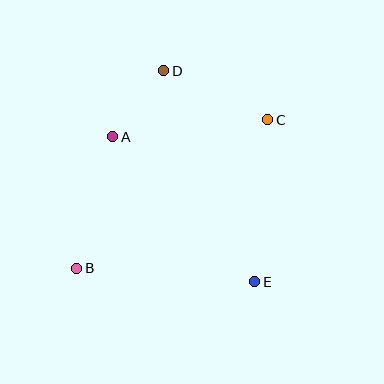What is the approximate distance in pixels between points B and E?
The distance between B and E is approximately 178 pixels.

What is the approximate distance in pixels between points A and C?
The distance between A and C is approximately 156 pixels.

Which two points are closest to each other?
Points A and D are closest to each other.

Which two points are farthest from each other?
Points B and C are farthest from each other.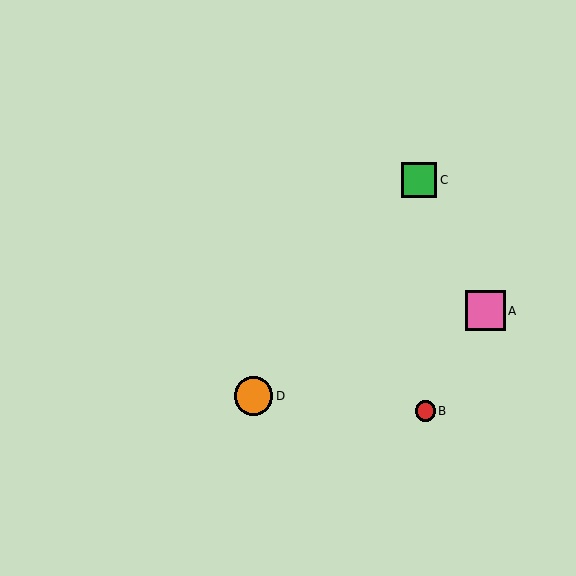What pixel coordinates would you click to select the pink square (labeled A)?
Click at (485, 311) to select the pink square A.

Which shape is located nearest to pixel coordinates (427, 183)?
The green square (labeled C) at (419, 180) is nearest to that location.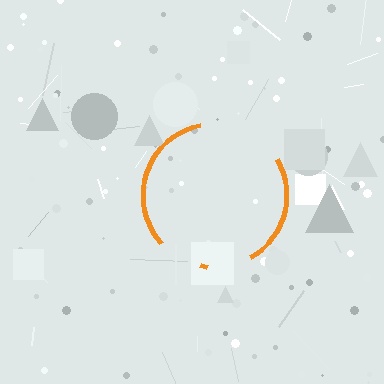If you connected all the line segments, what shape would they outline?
They would outline a circle.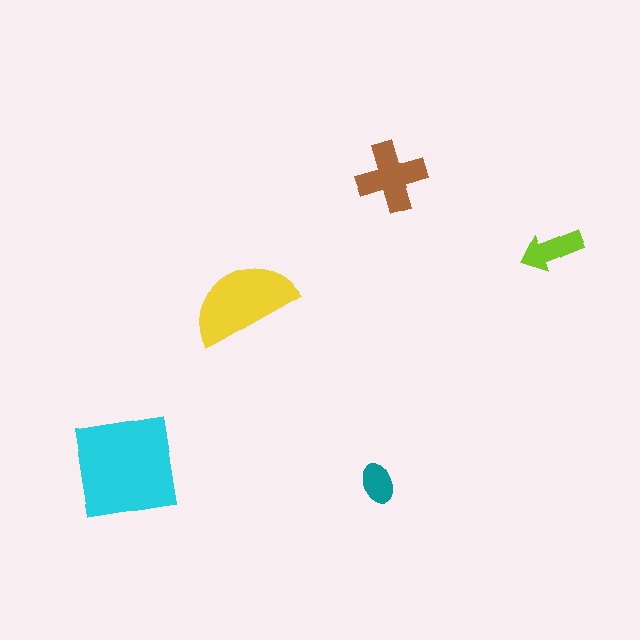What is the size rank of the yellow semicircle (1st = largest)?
2nd.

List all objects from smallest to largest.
The teal ellipse, the lime arrow, the brown cross, the yellow semicircle, the cyan square.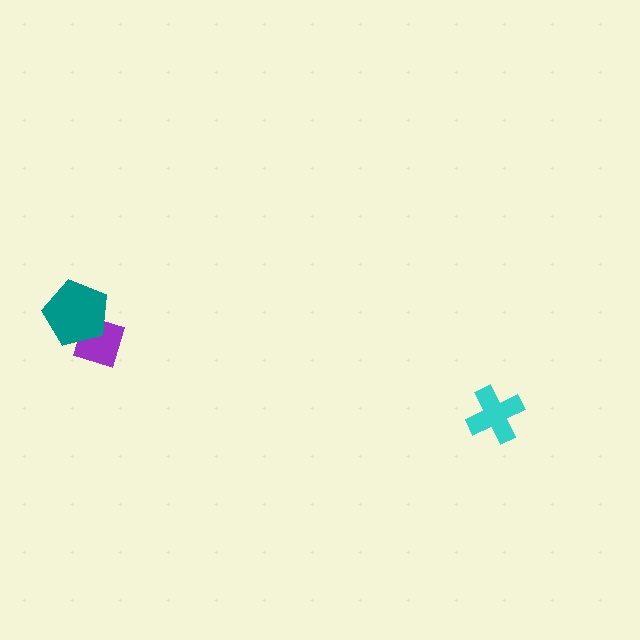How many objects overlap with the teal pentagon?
1 object overlaps with the teal pentagon.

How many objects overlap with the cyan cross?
0 objects overlap with the cyan cross.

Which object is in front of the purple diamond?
The teal pentagon is in front of the purple diamond.